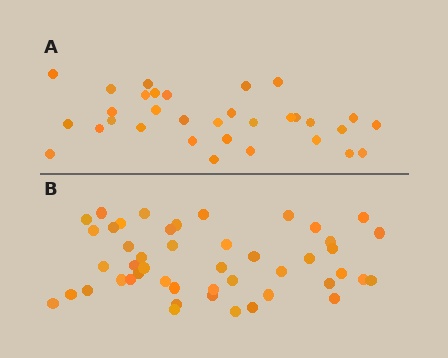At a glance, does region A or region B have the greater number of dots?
Region B (the bottom region) has more dots.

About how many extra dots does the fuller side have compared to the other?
Region B has approximately 15 more dots than region A.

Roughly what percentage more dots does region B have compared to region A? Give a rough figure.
About 45% more.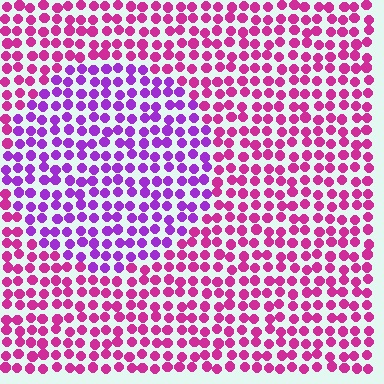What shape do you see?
I see a circle.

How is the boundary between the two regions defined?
The boundary is defined purely by a slight shift in hue (about 38 degrees). Spacing, size, and orientation are identical on both sides.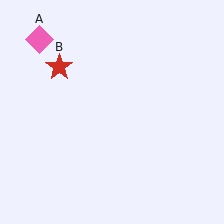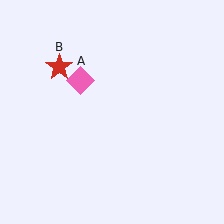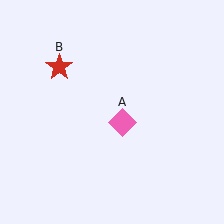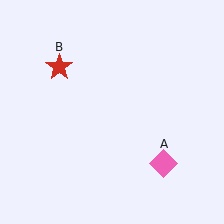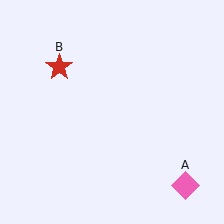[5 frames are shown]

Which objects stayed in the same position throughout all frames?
Red star (object B) remained stationary.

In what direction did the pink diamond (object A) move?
The pink diamond (object A) moved down and to the right.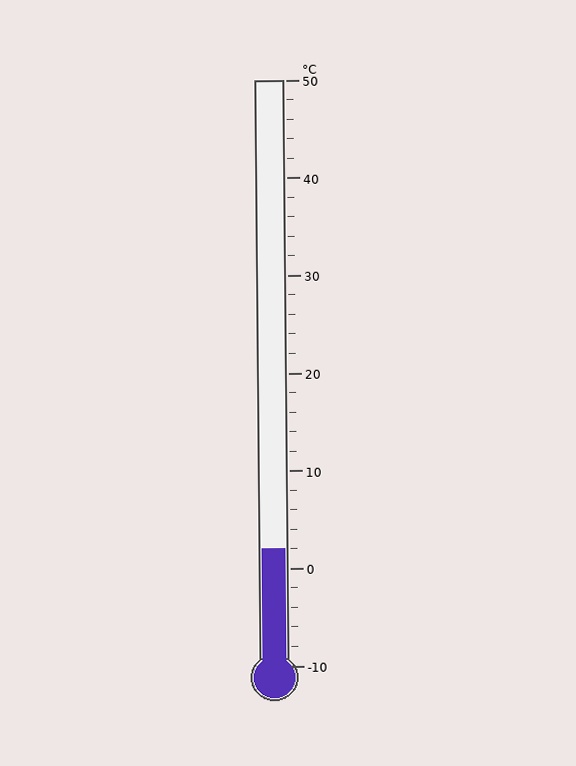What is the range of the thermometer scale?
The thermometer scale ranges from -10°C to 50°C.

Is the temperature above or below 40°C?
The temperature is below 40°C.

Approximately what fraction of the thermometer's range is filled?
The thermometer is filled to approximately 20% of its range.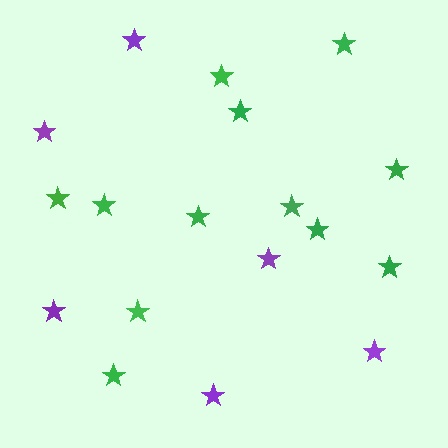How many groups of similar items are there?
There are 2 groups: one group of green stars (12) and one group of purple stars (6).